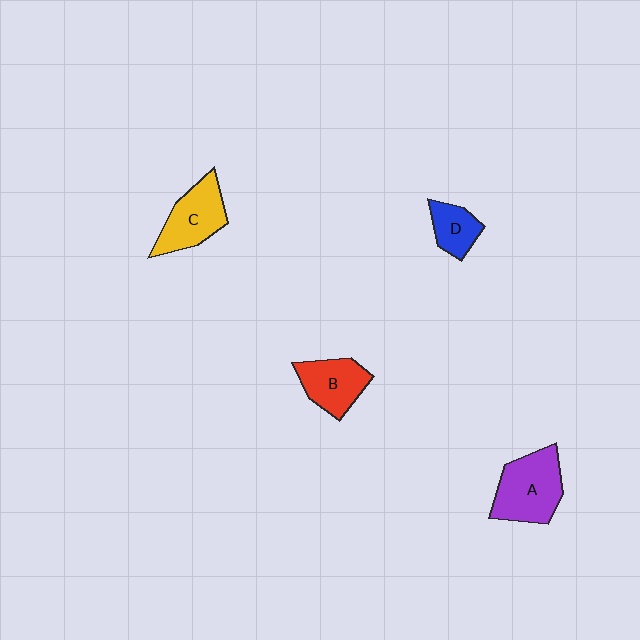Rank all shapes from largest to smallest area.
From largest to smallest: A (purple), C (yellow), B (red), D (blue).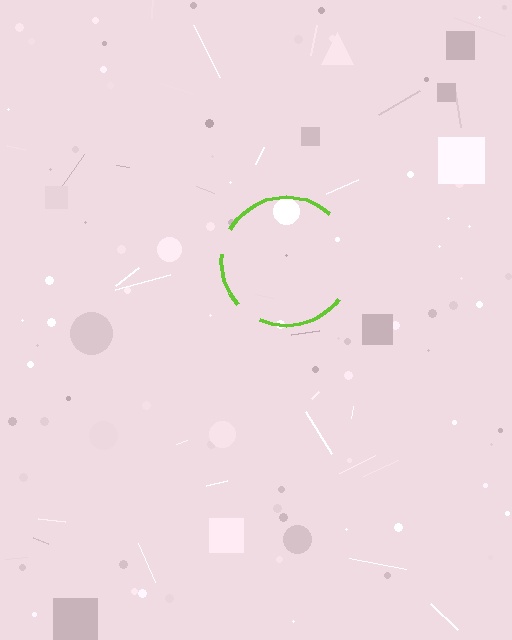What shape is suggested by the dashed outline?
The dashed outline suggests a circle.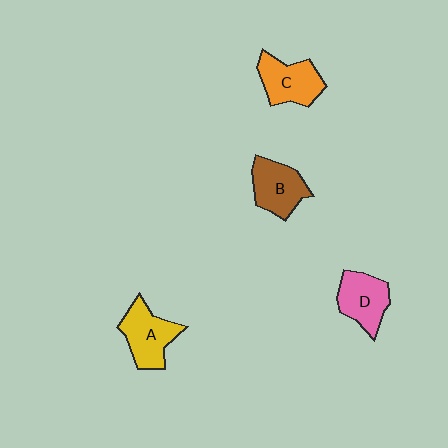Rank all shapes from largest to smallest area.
From largest to smallest: A (yellow), C (orange), B (brown), D (pink).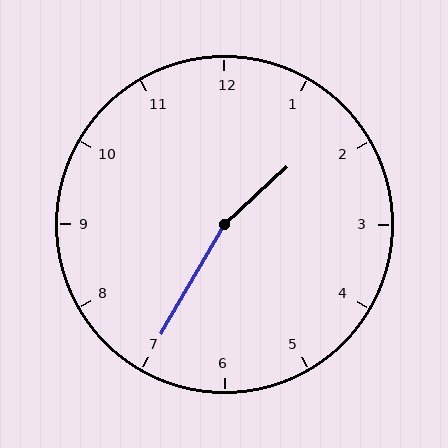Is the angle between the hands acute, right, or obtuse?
It is obtuse.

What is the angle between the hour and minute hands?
Approximately 162 degrees.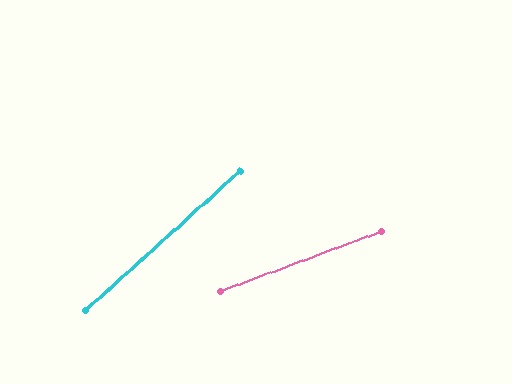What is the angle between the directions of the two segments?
Approximately 22 degrees.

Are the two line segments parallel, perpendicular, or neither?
Neither parallel nor perpendicular — they differ by about 22°.